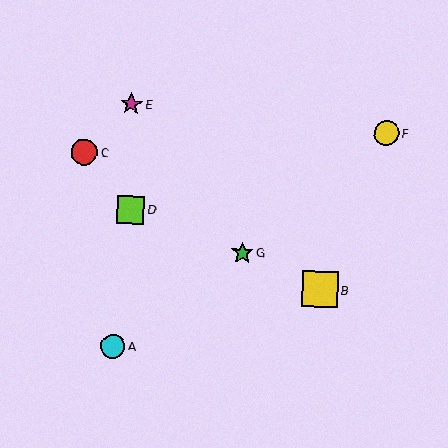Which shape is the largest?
The yellow square (labeled B) is the largest.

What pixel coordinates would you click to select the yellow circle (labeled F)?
Click at (387, 133) to select the yellow circle F.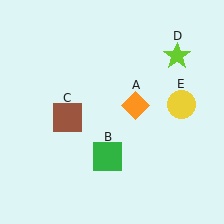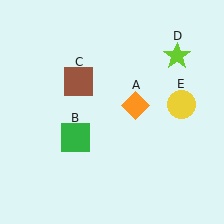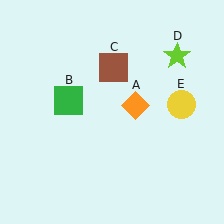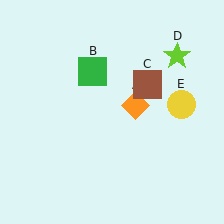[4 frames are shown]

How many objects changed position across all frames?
2 objects changed position: green square (object B), brown square (object C).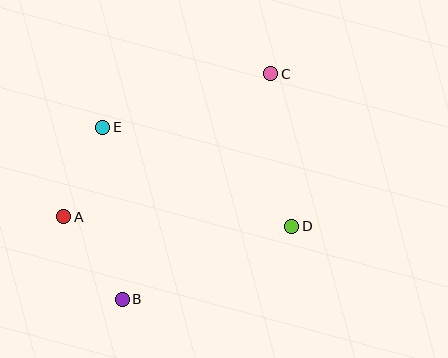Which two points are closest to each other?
Points A and E are closest to each other.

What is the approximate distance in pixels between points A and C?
The distance between A and C is approximately 252 pixels.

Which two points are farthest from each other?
Points B and C are farthest from each other.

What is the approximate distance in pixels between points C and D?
The distance between C and D is approximately 154 pixels.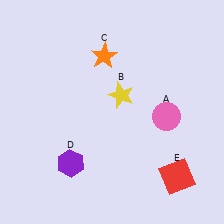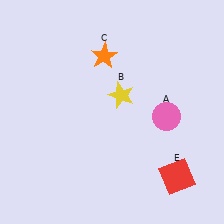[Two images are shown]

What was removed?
The purple hexagon (D) was removed in Image 2.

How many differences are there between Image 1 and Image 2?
There is 1 difference between the two images.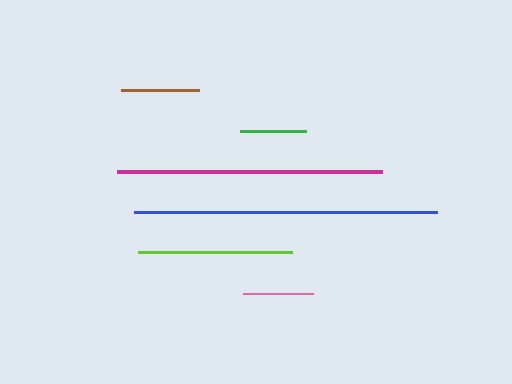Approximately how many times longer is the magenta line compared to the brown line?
The magenta line is approximately 3.4 times the length of the brown line.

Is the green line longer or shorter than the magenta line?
The magenta line is longer than the green line.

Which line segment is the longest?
The blue line is the longest at approximately 303 pixels.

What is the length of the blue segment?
The blue segment is approximately 303 pixels long.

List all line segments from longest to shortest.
From longest to shortest: blue, magenta, lime, brown, pink, green.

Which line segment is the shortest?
The green line is the shortest at approximately 67 pixels.